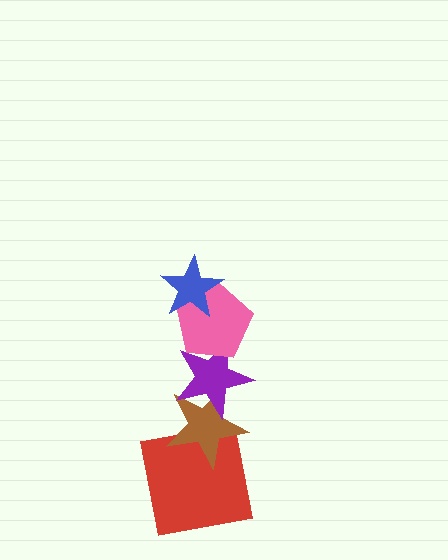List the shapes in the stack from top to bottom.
From top to bottom: the blue star, the pink pentagon, the purple star, the brown star, the red square.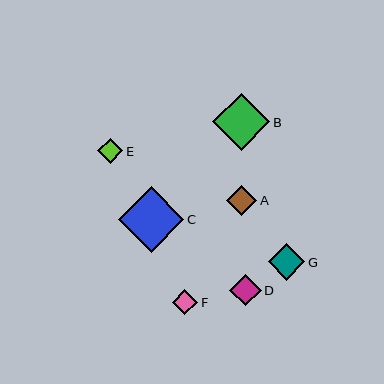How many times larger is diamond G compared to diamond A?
Diamond G is approximately 1.2 times the size of diamond A.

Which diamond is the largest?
Diamond C is the largest with a size of approximately 66 pixels.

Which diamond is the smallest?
Diamond E is the smallest with a size of approximately 25 pixels.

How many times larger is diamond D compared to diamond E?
Diamond D is approximately 1.2 times the size of diamond E.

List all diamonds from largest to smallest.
From largest to smallest: C, B, G, D, A, F, E.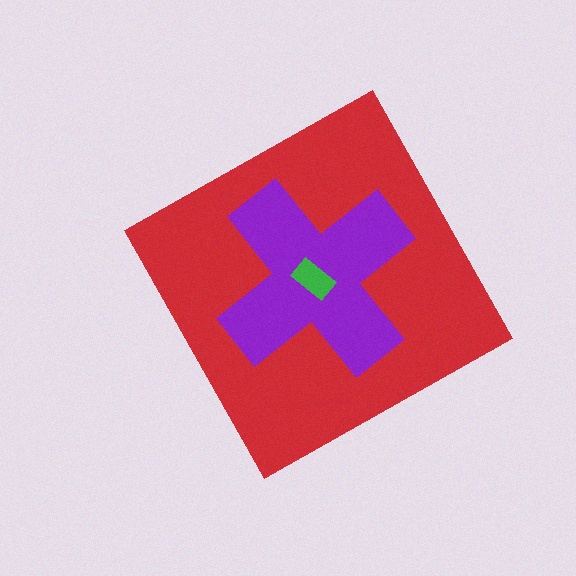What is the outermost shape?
The red diamond.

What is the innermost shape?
The green rectangle.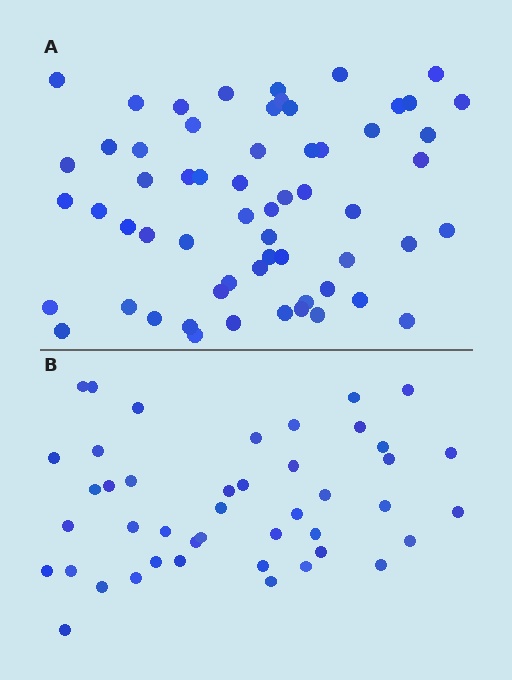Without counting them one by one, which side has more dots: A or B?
Region A (the top region) has more dots.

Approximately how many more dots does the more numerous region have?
Region A has approximately 15 more dots than region B.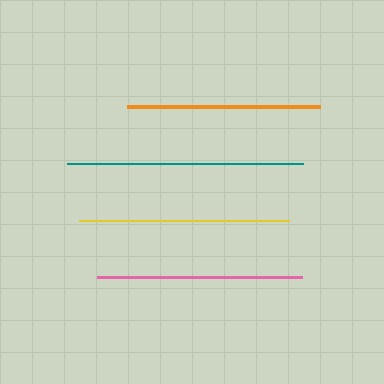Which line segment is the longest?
The teal line is the longest at approximately 237 pixels.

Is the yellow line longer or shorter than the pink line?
The yellow line is longer than the pink line.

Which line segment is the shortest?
The orange line is the shortest at approximately 193 pixels.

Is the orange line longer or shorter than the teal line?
The teal line is longer than the orange line.